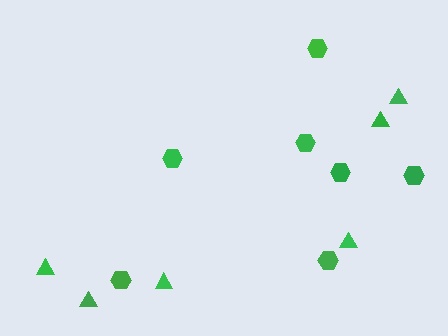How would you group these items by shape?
There are 2 groups: one group of triangles (6) and one group of hexagons (7).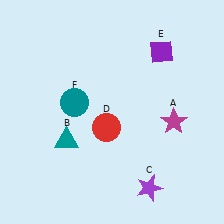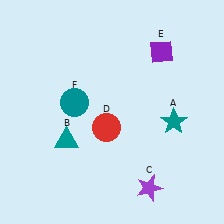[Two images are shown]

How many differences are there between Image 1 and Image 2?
There is 1 difference between the two images.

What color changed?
The star (A) changed from magenta in Image 1 to teal in Image 2.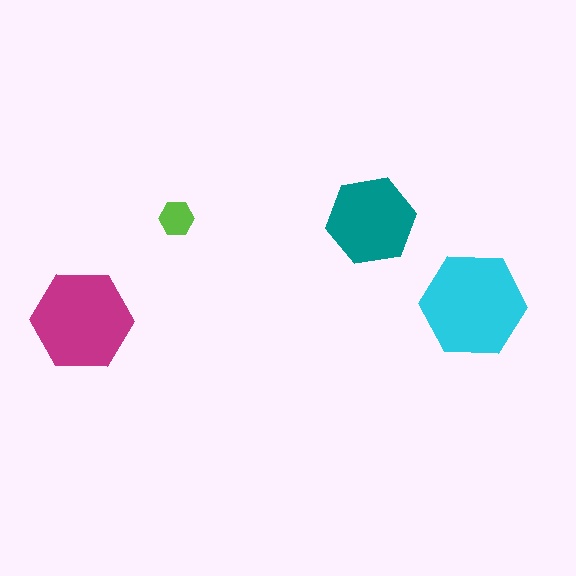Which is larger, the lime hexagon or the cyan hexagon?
The cyan one.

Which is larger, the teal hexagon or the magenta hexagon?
The magenta one.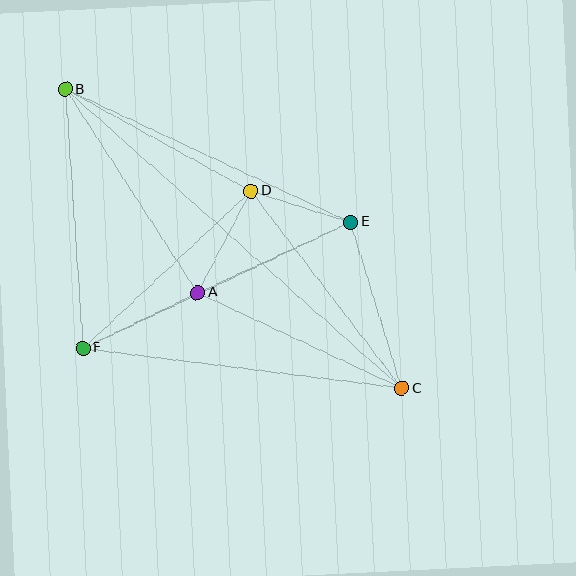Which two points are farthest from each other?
Points B and C are farthest from each other.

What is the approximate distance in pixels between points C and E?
The distance between C and E is approximately 174 pixels.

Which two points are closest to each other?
Points D and E are closest to each other.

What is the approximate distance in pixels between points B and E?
The distance between B and E is approximately 315 pixels.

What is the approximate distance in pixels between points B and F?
The distance between B and F is approximately 260 pixels.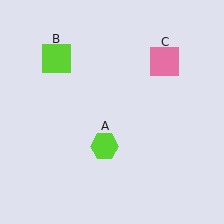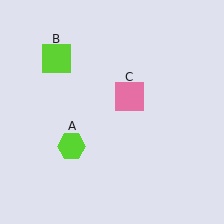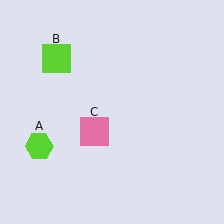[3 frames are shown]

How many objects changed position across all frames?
2 objects changed position: lime hexagon (object A), pink square (object C).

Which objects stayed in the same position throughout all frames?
Lime square (object B) remained stationary.